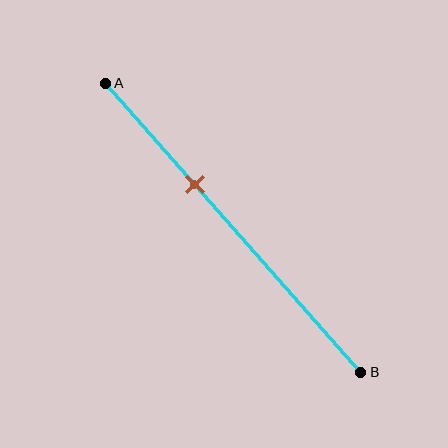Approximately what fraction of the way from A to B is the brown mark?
The brown mark is approximately 35% of the way from A to B.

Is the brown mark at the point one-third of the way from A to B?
Yes, the mark is approximately at the one-third point.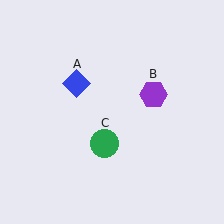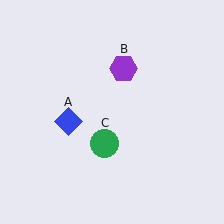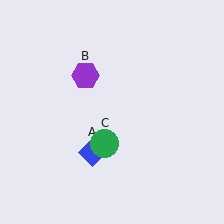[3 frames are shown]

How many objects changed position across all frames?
2 objects changed position: blue diamond (object A), purple hexagon (object B).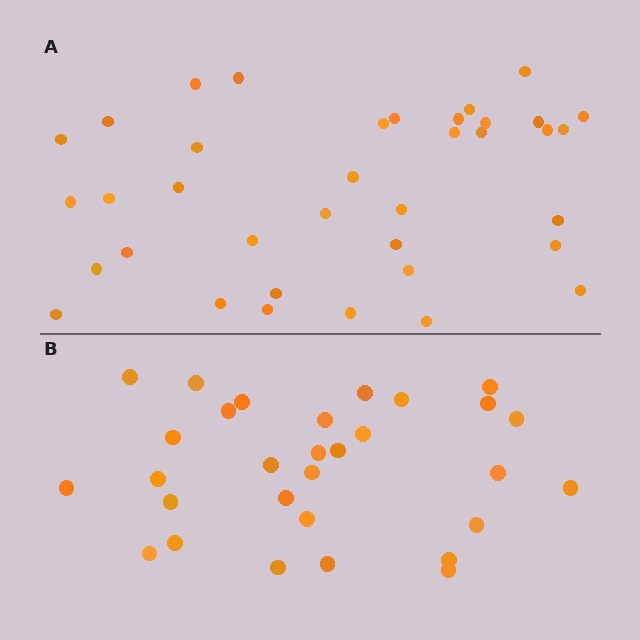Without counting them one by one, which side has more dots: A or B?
Region A (the top region) has more dots.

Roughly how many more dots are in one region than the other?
Region A has roughly 8 or so more dots than region B.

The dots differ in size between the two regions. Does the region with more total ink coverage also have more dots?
No. Region B has more total ink coverage because its dots are larger, but region A actually contains more individual dots. Total area can be misleading — the number of items is what matters here.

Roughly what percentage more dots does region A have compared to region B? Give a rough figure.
About 25% more.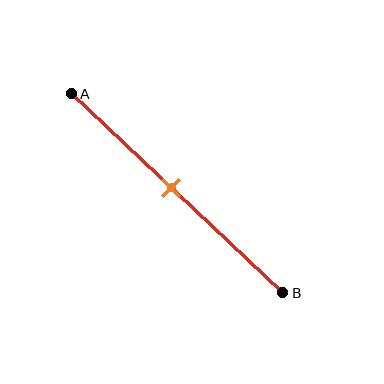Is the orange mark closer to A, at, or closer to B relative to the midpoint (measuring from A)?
The orange mark is approximately at the midpoint of segment AB.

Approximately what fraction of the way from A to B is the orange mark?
The orange mark is approximately 45% of the way from A to B.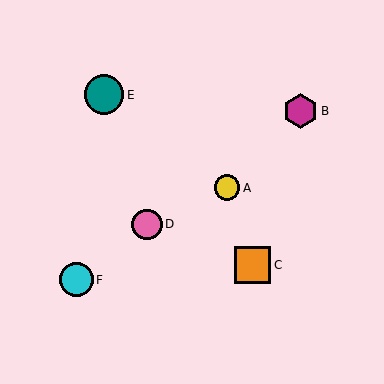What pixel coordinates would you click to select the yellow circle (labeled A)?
Click at (227, 188) to select the yellow circle A.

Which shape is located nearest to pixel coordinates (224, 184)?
The yellow circle (labeled A) at (227, 188) is nearest to that location.